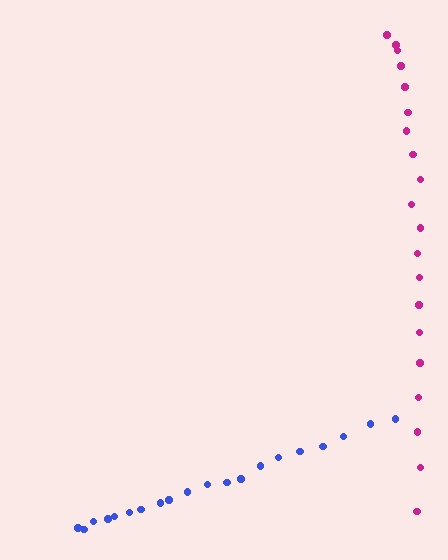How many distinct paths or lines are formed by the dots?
There are 2 distinct paths.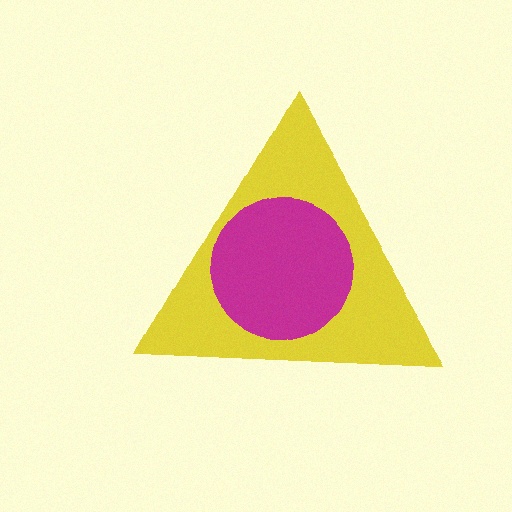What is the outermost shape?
The yellow triangle.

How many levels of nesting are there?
2.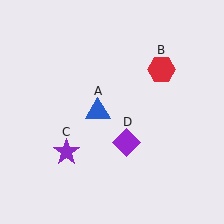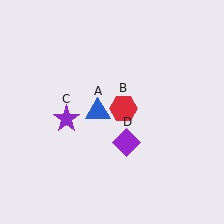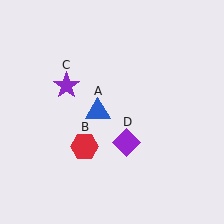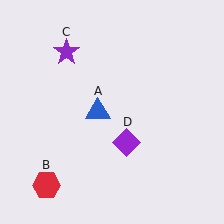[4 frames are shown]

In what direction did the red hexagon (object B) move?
The red hexagon (object B) moved down and to the left.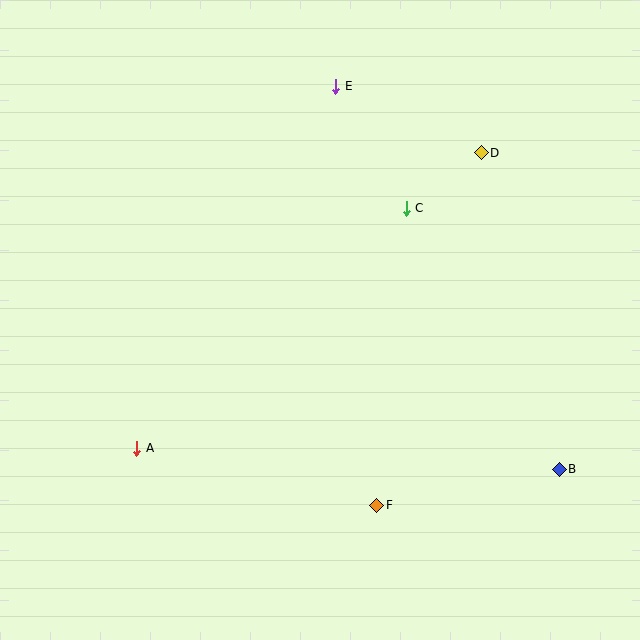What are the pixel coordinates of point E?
Point E is at (336, 86).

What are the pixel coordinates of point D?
Point D is at (481, 153).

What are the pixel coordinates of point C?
Point C is at (406, 208).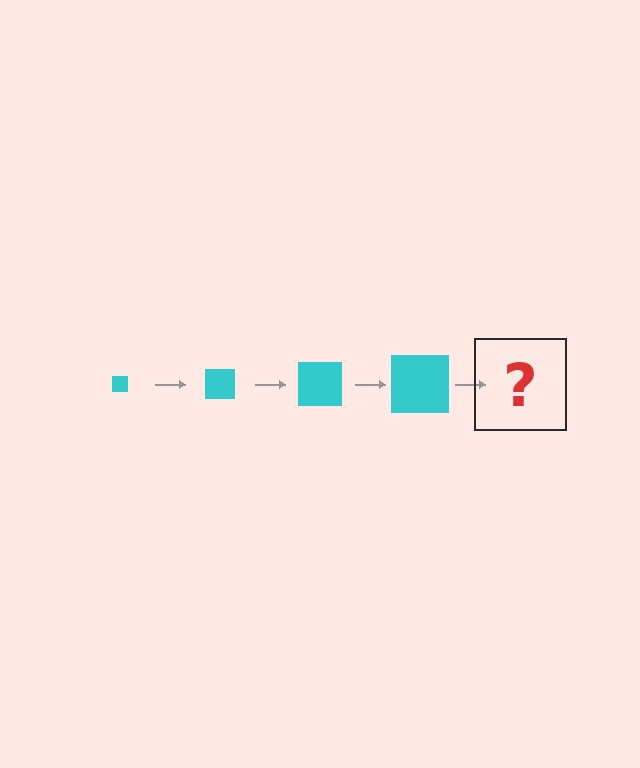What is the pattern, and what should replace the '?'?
The pattern is that the square gets progressively larger each step. The '?' should be a cyan square, larger than the previous one.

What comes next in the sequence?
The next element should be a cyan square, larger than the previous one.